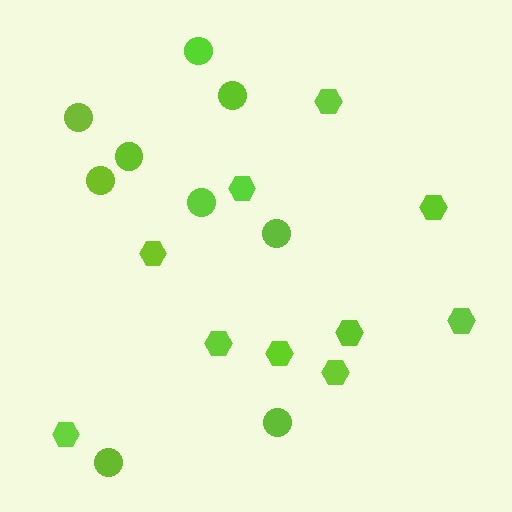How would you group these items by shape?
There are 2 groups: one group of circles (9) and one group of hexagons (10).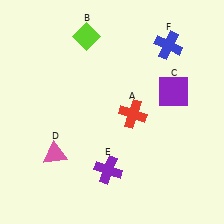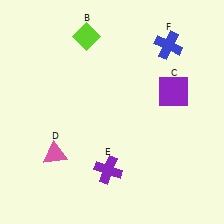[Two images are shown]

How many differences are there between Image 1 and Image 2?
There is 1 difference between the two images.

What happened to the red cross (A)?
The red cross (A) was removed in Image 2. It was in the bottom-right area of Image 1.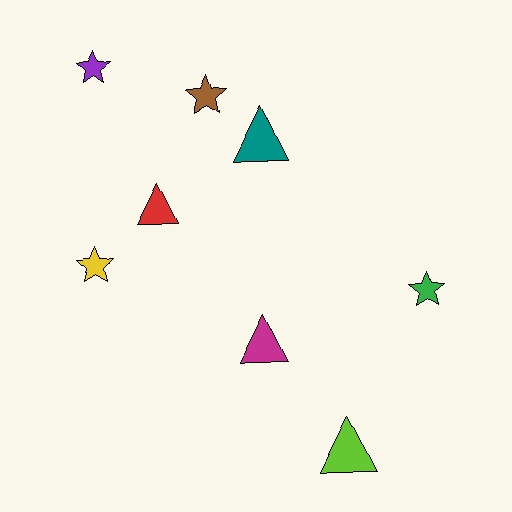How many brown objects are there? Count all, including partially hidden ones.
There is 1 brown object.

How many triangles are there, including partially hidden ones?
There are 4 triangles.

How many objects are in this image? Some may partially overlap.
There are 8 objects.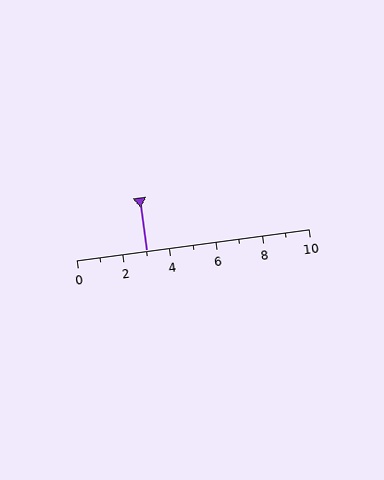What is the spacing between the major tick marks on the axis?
The major ticks are spaced 2 apart.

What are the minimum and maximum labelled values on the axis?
The axis runs from 0 to 10.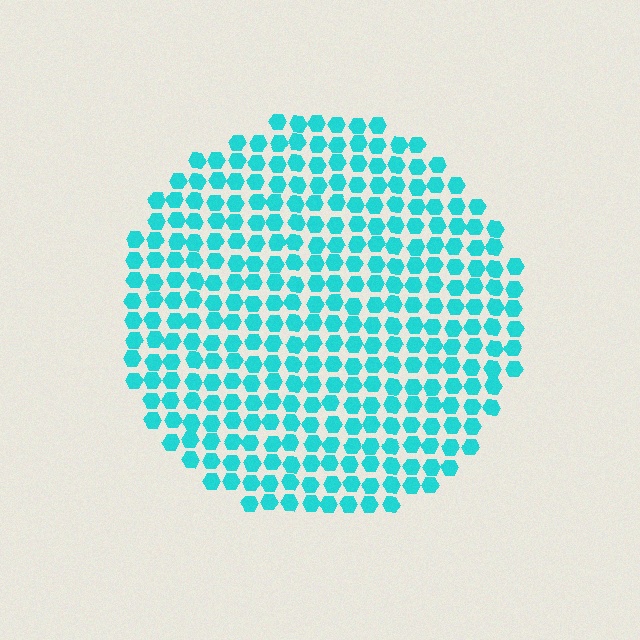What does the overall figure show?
The overall figure shows a circle.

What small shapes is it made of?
It is made of small hexagons.